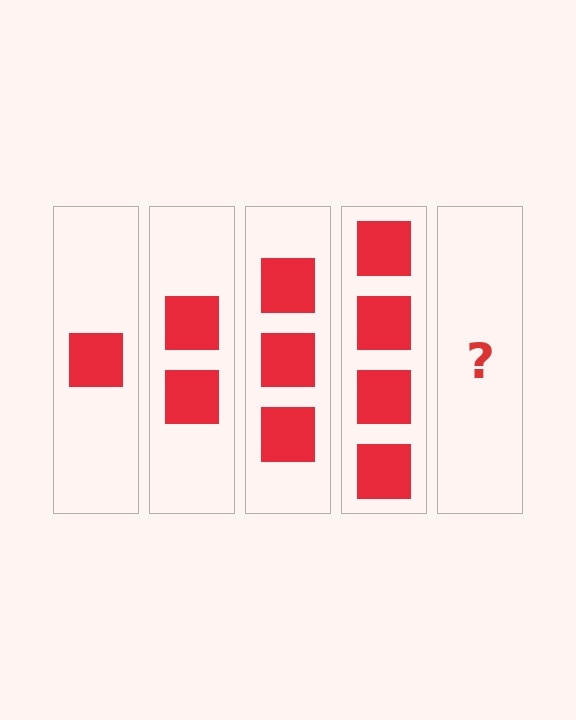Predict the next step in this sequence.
The next step is 5 squares.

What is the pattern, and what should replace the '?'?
The pattern is that each step adds one more square. The '?' should be 5 squares.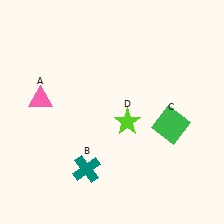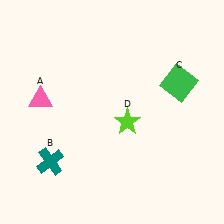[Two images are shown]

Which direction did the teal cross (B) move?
The teal cross (B) moved left.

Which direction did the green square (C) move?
The green square (C) moved up.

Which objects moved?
The objects that moved are: the teal cross (B), the green square (C).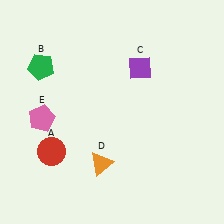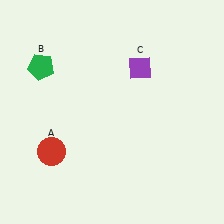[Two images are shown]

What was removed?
The pink pentagon (E), the orange triangle (D) were removed in Image 2.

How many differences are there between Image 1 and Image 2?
There are 2 differences between the two images.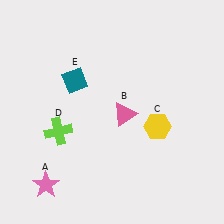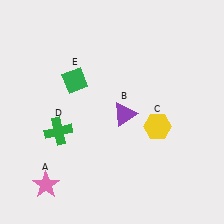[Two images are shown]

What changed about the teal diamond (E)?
In Image 1, E is teal. In Image 2, it changed to green.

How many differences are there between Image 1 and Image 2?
There are 3 differences between the two images.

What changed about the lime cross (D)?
In Image 1, D is lime. In Image 2, it changed to green.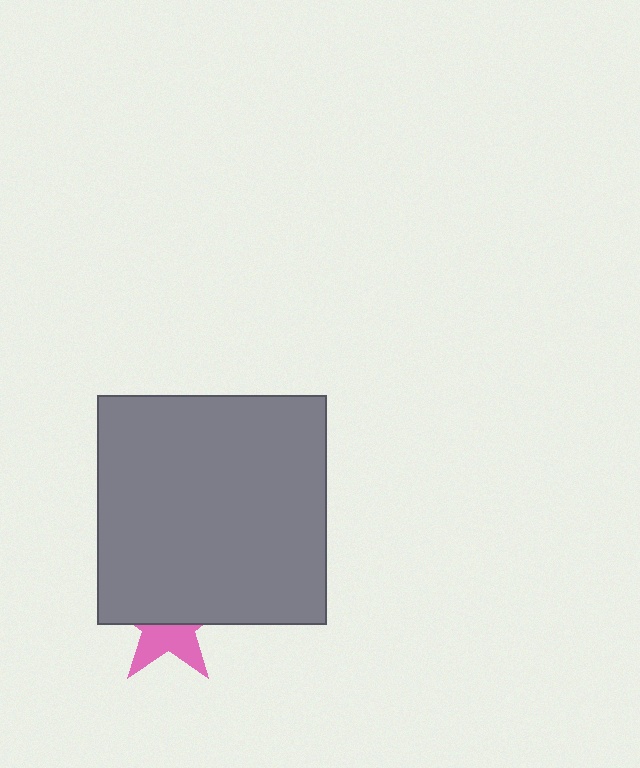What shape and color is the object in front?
The object in front is a gray square.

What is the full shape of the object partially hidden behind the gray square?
The partially hidden object is a pink star.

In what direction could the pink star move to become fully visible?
The pink star could move down. That would shift it out from behind the gray square entirely.